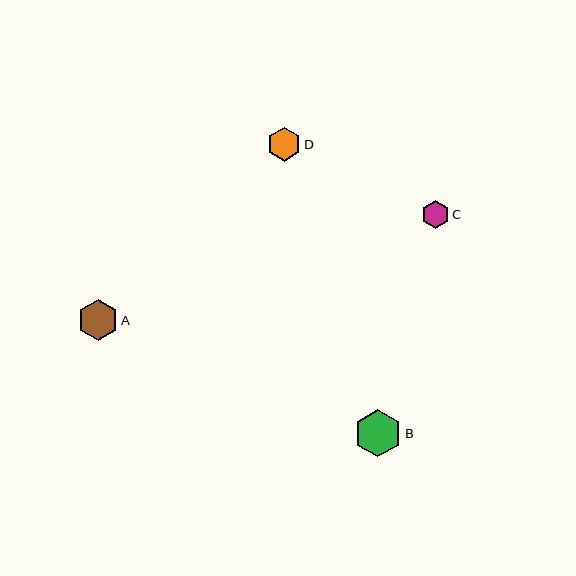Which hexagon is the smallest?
Hexagon C is the smallest with a size of approximately 27 pixels.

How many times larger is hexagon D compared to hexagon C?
Hexagon D is approximately 1.2 times the size of hexagon C.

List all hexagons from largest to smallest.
From largest to smallest: B, A, D, C.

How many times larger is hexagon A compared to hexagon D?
Hexagon A is approximately 1.2 times the size of hexagon D.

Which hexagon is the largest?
Hexagon B is the largest with a size of approximately 47 pixels.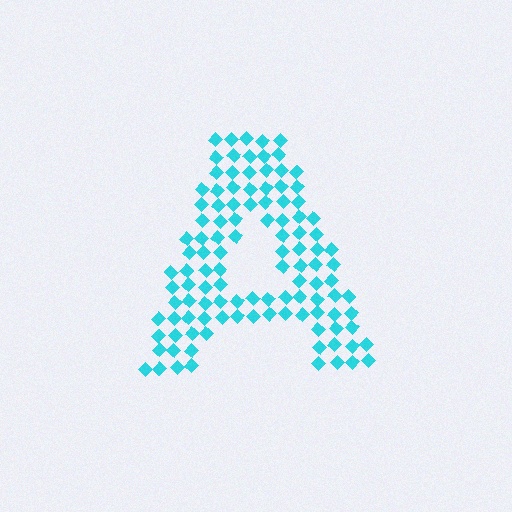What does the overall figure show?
The overall figure shows the letter A.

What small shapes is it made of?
It is made of small diamonds.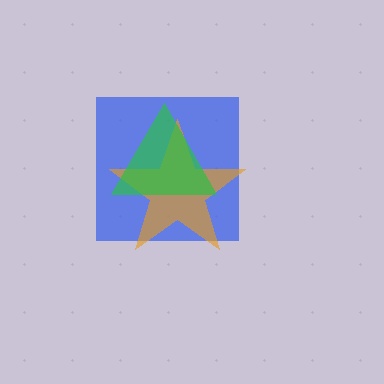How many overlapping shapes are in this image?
There are 3 overlapping shapes in the image.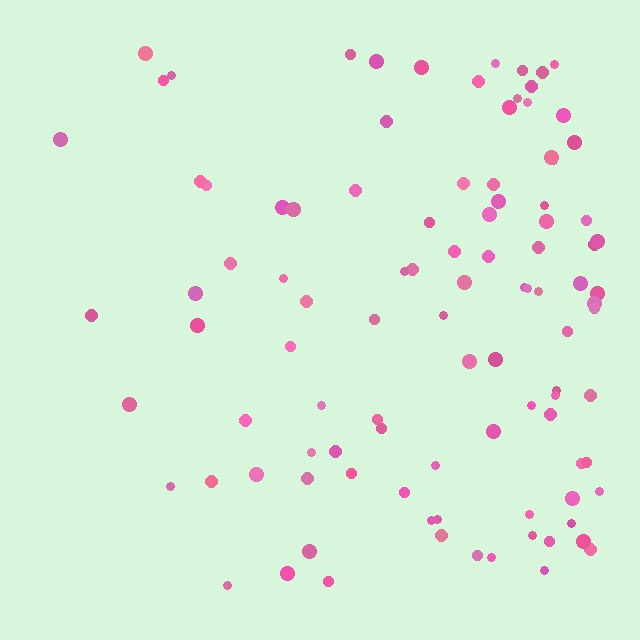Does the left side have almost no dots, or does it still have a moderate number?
Still a moderate number, just noticeably fewer than the right.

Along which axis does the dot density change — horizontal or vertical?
Horizontal.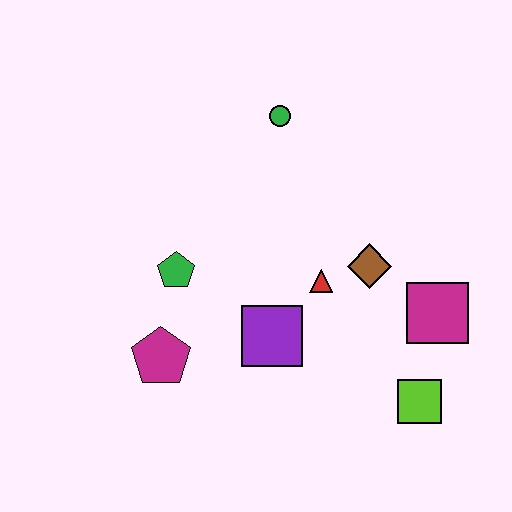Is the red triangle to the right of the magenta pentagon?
Yes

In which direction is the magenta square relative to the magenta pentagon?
The magenta square is to the right of the magenta pentagon.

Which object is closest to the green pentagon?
The magenta pentagon is closest to the green pentagon.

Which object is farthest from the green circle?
The lime square is farthest from the green circle.